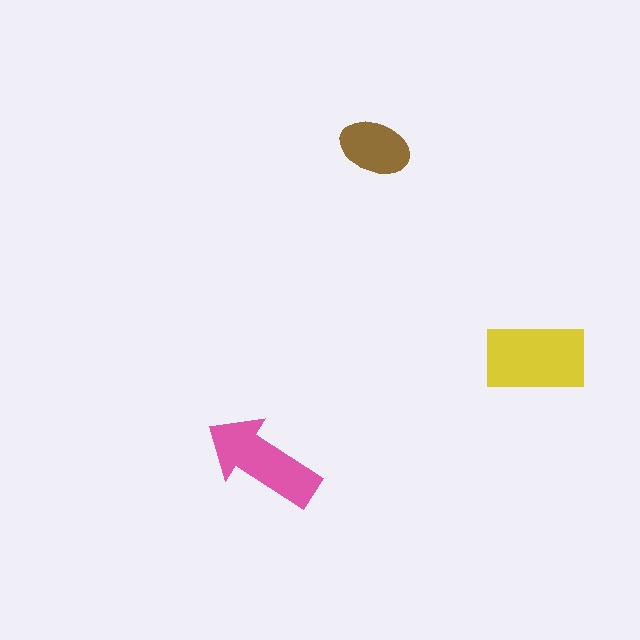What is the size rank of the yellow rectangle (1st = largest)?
1st.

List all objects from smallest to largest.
The brown ellipse, the pink arrow, the yellow rectangle.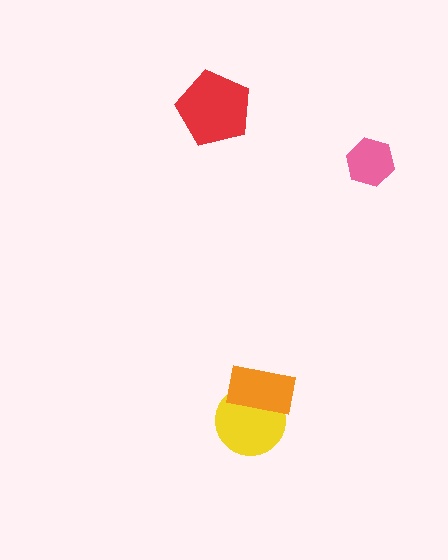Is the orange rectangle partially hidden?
No, no other shape covers it.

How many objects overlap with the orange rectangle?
1 object overlaps with the orange rectangle.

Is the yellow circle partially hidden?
Yes, it is partially covered by another shape.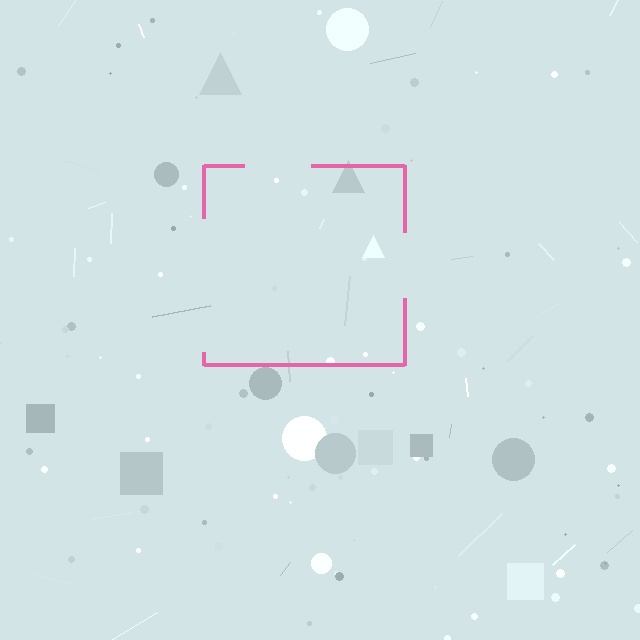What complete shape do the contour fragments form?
The contour fragments form a square.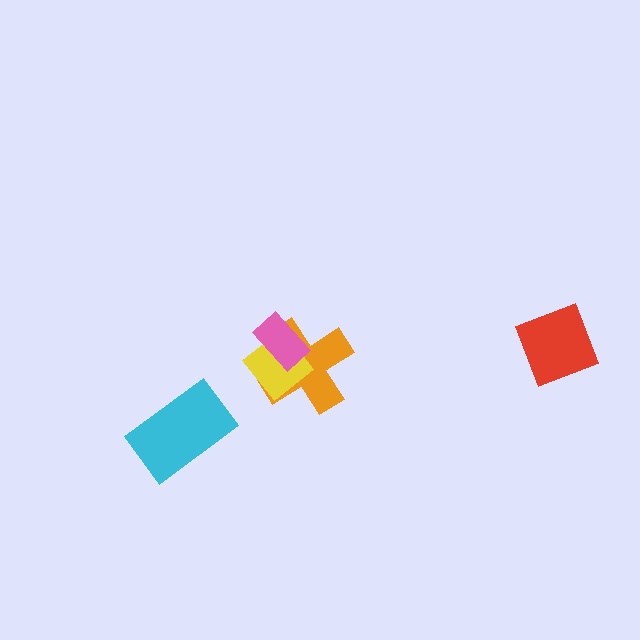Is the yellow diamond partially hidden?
Yes, it is partially covered by another shape.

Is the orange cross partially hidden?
Yes, it is partially covered by another shape.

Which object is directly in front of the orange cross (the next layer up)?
The yellow diamond is directly in front of the orange cross.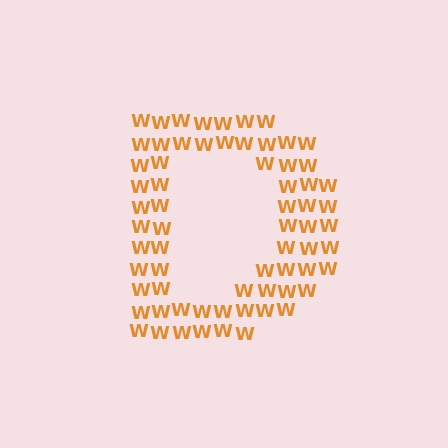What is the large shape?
The large shape is the letter D.